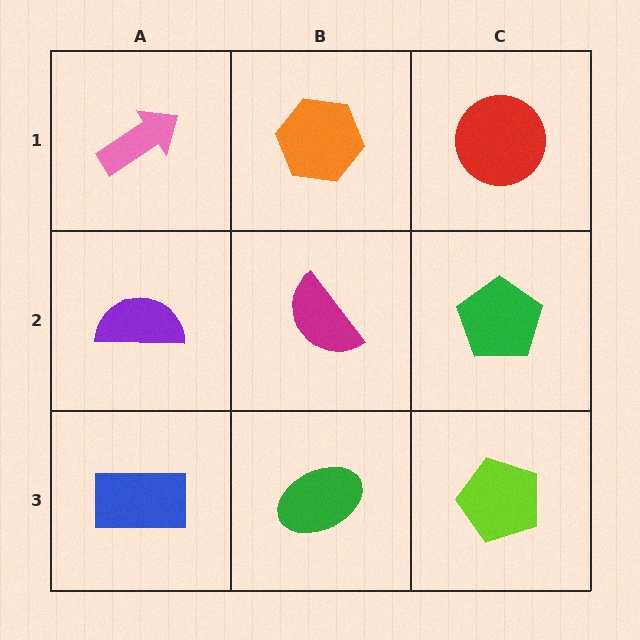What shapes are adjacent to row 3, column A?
A purple semicircle (row 2, column A), a green ellipse (row 3, column B).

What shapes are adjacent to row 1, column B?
A magenta semicircle (row 2, column B), a pink arrow (row 1, column A), a red circle (row 1, column C).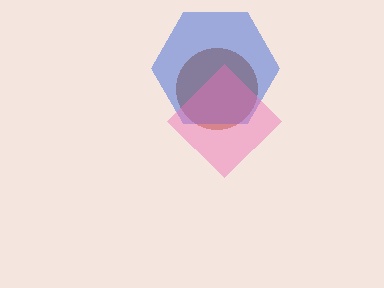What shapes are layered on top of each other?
The layered shapes are: a brown circle, a blue hexagon, a pink diamond.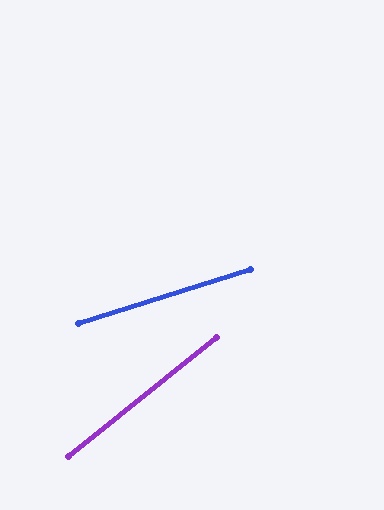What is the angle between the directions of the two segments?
Approximately 21 degrees.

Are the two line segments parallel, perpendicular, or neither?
Neither parallel nor perpendicular — they differ by about 21°.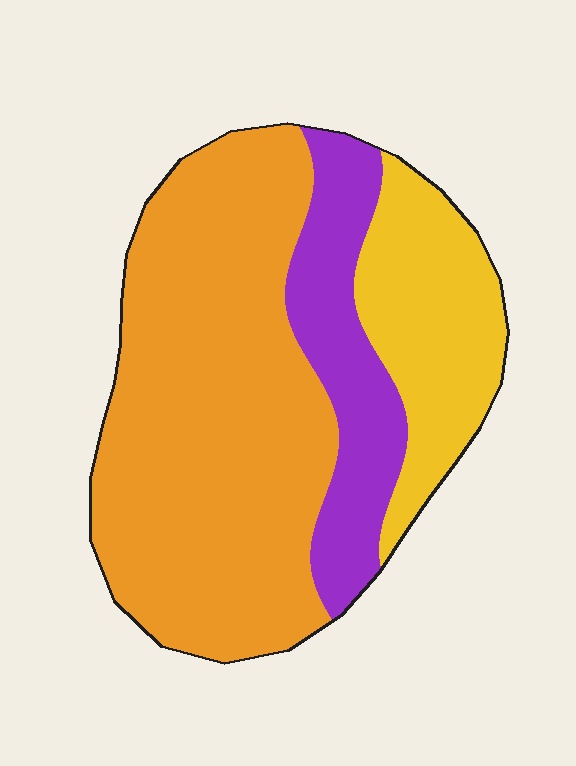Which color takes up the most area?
Orange, at roughly 60%.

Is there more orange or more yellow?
Orange.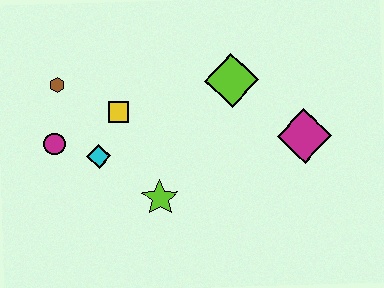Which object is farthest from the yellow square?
The magenta diamond is farthest from the yellow square.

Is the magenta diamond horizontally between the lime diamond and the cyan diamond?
No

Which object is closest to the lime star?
The cyan diamond is closest to the lime star.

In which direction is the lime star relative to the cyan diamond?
The lime star is to the right of the cyan diamond.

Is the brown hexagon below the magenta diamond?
No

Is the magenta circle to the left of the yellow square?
Yes